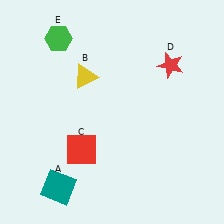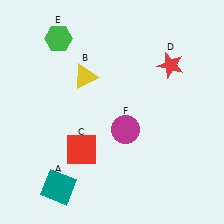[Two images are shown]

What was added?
A magenta circle (F) was added in Image 2.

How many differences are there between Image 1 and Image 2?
There is 1 difference between the two images.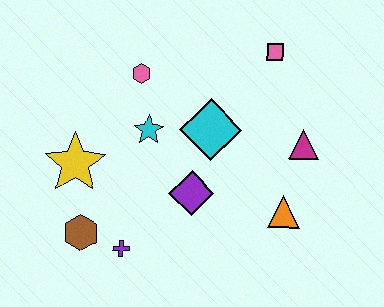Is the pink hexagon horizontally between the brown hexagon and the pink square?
Yes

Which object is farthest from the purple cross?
The pink square is farthest from the purple cross.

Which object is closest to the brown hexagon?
The purple cross is closest to the brown hexagon.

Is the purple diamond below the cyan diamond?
Yes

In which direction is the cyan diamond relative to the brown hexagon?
The cyan diamond is to the right of the brown hexagon.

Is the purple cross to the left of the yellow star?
No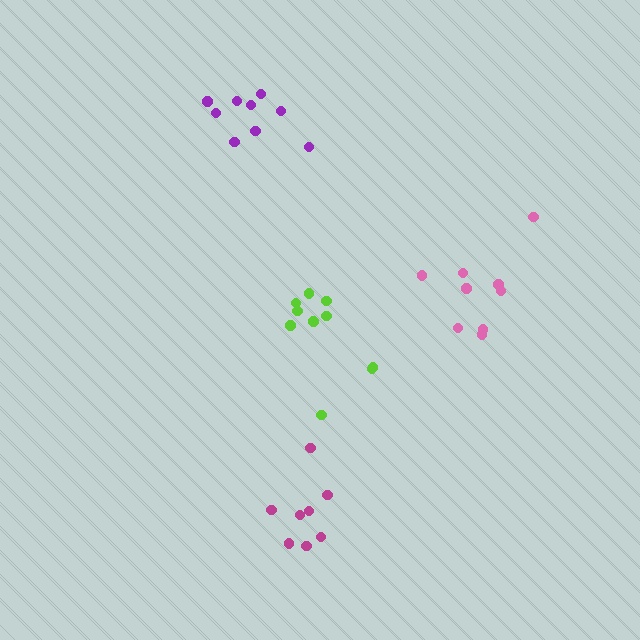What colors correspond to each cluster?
The clusters are colored: purple, magenta, lime, pink.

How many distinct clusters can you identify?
There are 4 distinct clusters.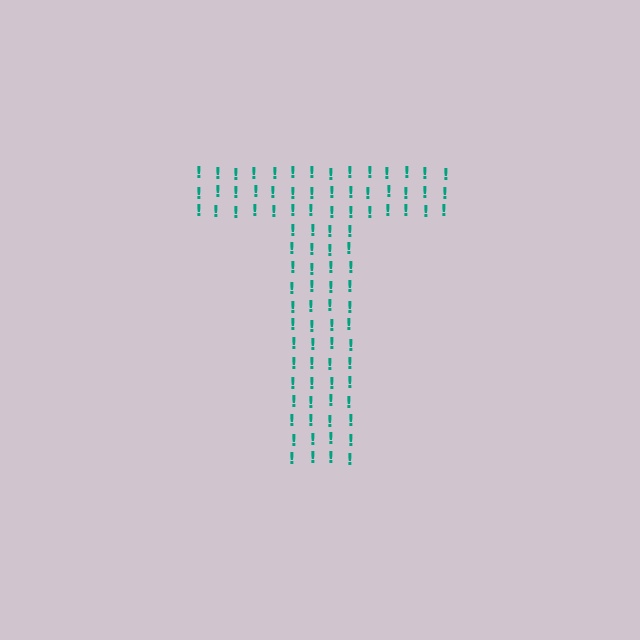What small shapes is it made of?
It is made of small exclamation marks.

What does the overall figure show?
The overall figure shows the letter T.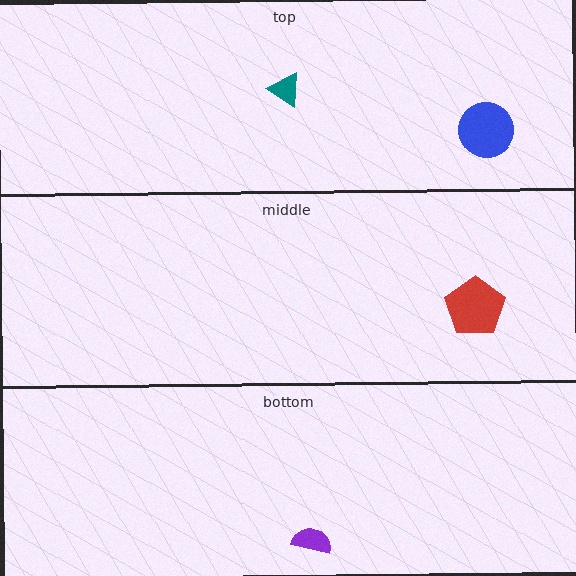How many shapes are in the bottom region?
1.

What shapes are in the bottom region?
The purple semicircle.